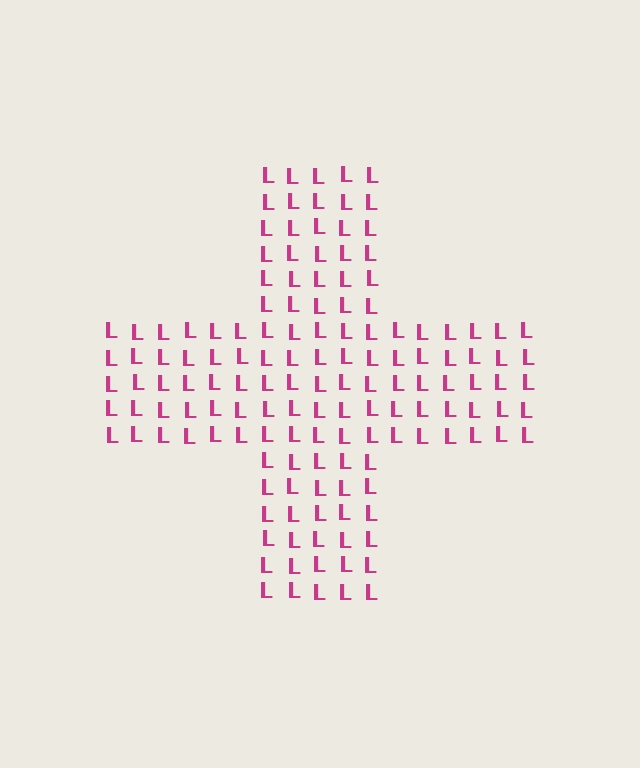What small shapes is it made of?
It is made of small letter L's.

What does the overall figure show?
The overall figure shows a cross.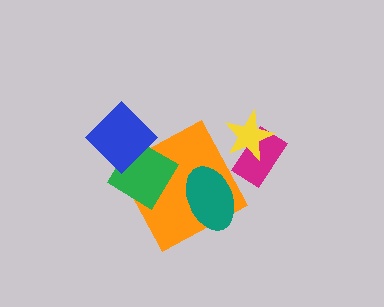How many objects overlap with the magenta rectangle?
1 object overlaps with the magenta rectangle.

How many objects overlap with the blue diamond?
1 object overlaps with the blue diamond.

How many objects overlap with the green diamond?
2 objects overlap with the green diamond.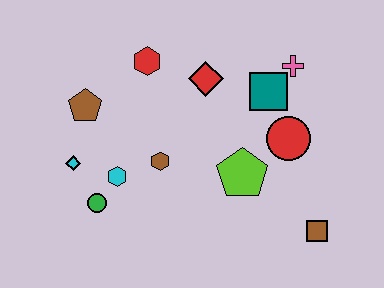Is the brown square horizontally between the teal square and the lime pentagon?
No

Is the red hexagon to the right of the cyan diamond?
Yes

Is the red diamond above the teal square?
Yes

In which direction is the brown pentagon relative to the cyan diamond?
The brown pentagon is above the cyan diamond.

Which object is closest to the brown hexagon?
The cyan hexagon is closest to the brown hexagon.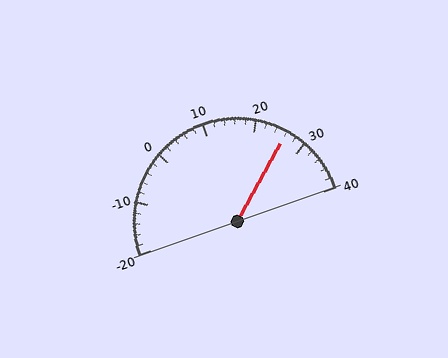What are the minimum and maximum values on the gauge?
The gauge ranges from -20 to 40.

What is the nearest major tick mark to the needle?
The nearest major tick mark is 30.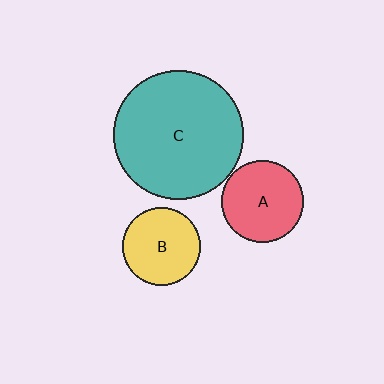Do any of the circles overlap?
No, none of the circles overlap.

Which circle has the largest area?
Circle C (teal).